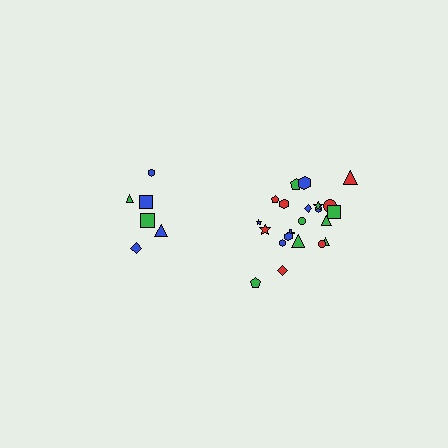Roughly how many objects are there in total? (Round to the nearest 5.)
Roughly 30 objects in total.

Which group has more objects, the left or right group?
The right group.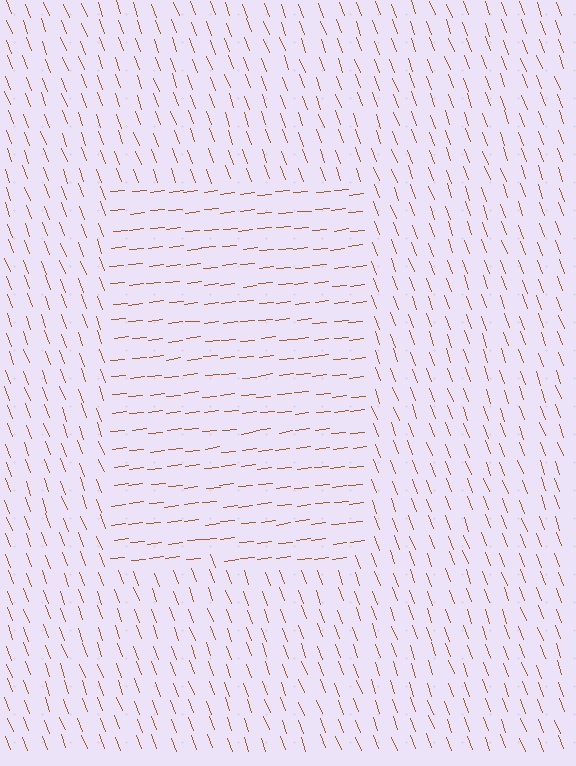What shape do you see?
I see a rectangle.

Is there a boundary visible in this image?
Yes, there is a texture boundary formed by a change in line orientation.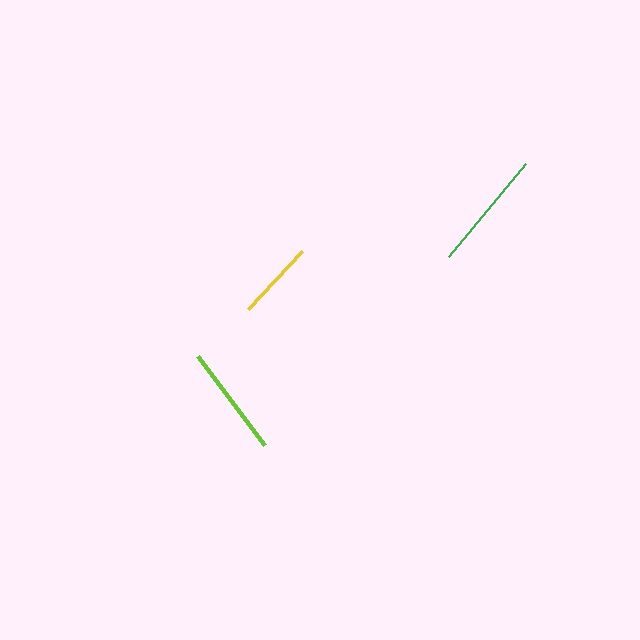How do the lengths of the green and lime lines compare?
The green and lime lines are approximately the same length.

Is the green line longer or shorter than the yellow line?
The green line is longer than the yellow line.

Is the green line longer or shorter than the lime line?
The green line is longer than the lime line.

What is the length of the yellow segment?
The yellow segment is approximately 79 pixels long.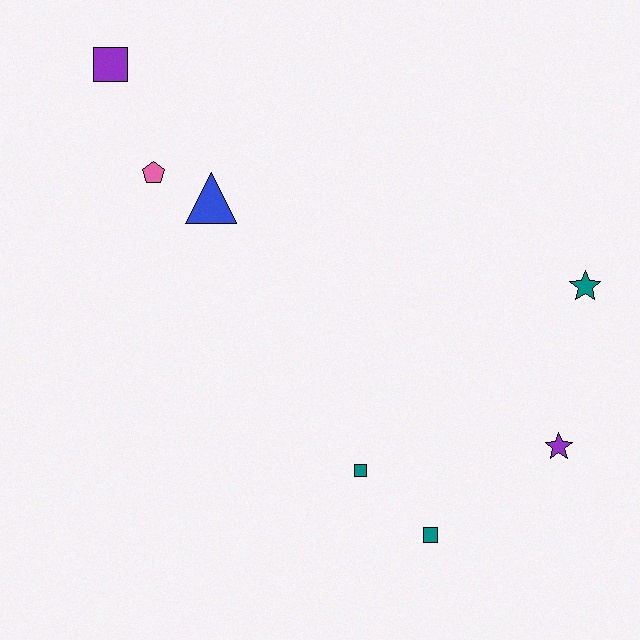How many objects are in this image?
There are 7 objects.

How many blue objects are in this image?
There is 1 blue object.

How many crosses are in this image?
There are no crosses.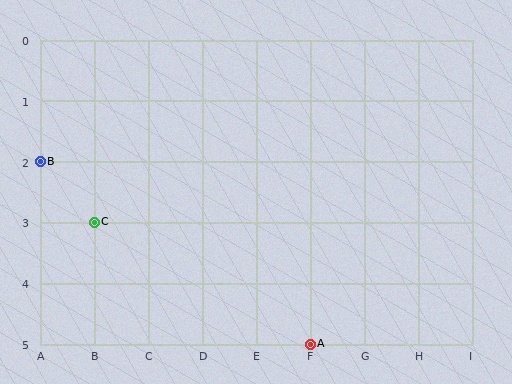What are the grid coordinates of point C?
Point C is at grid coordinates (B, 3).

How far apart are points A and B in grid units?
Points A and B are 5 columns and 3 rows apart (about 5.8 grid units diagonally).